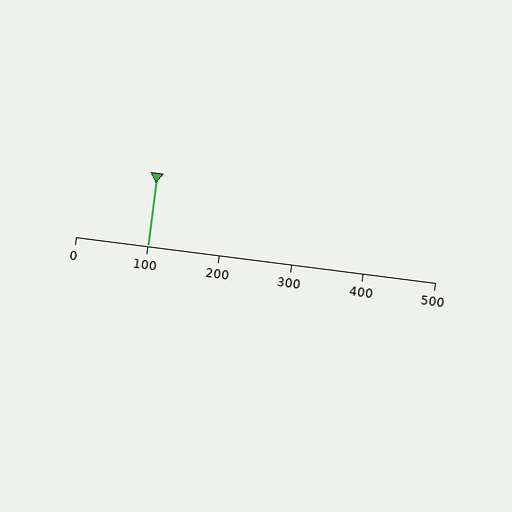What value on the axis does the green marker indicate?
The marker indicates approximately 100.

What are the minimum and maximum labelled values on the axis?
The axis runs from 0 to 500.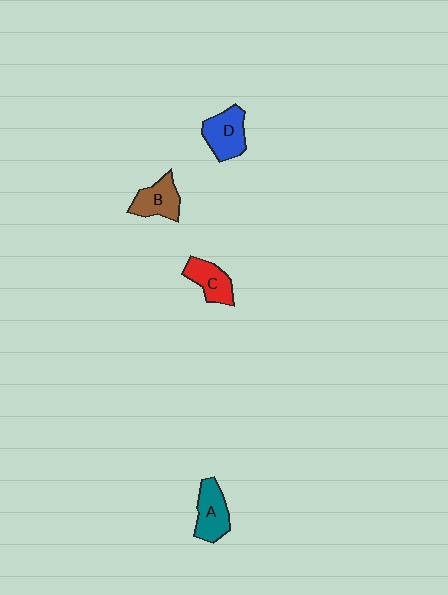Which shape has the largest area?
Shape D (blue).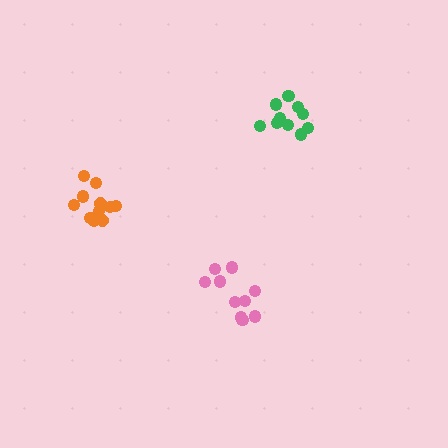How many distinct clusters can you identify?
There are 3 distinct clusters.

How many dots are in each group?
Group 1: 10 dots, Group 2: 10 dots, Group 3: 11 dots (31 total).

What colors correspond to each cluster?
The clusters are colored: pink, green, orange.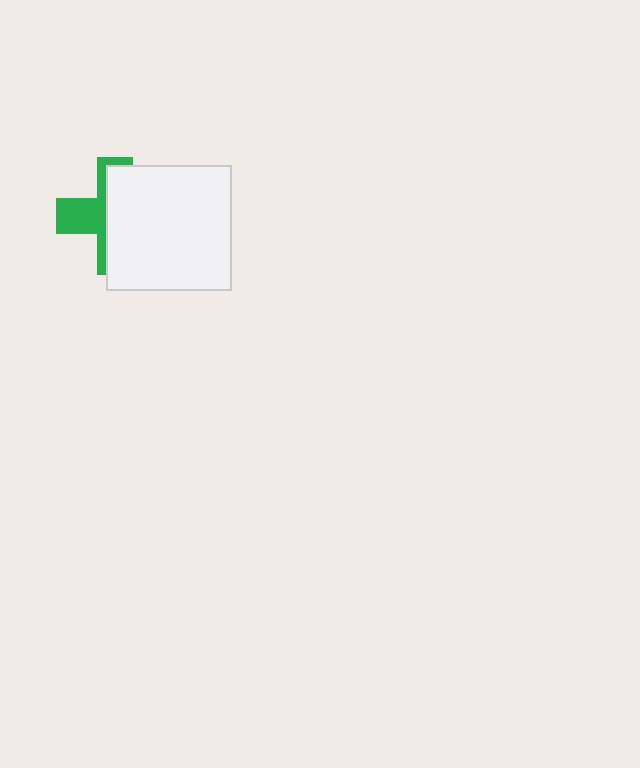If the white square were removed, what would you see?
You would see the complete green cross.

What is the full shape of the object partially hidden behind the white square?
The partially hidden object is a green cross.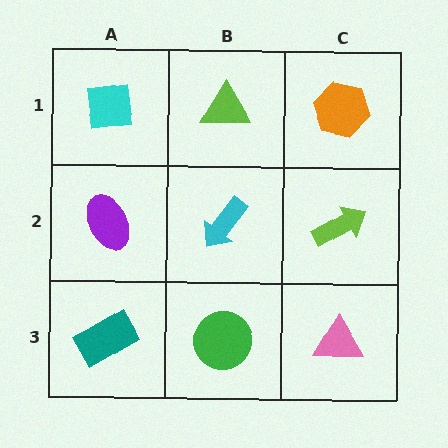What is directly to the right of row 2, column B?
A lime arrow.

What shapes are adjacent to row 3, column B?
A cyan arrow (row 2, column B), a teal rectangle (row 3, column A), a pink triangle (row 3, column C).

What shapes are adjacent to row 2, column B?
A lime triangle (row 1, column B), a green circle (row 3, column B), a purple ellipse (row 2, column A), a lime arrow (row 2, column C).